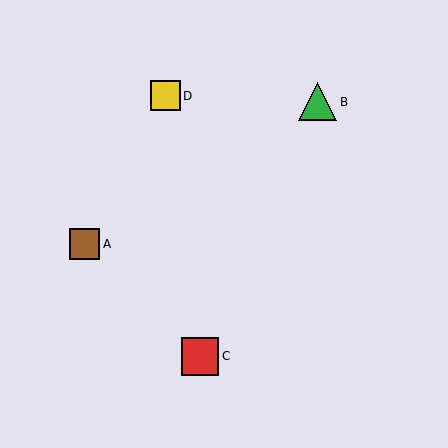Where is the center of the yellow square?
The center of the yellow square is at (165, 96).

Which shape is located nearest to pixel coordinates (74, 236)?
The brown square (labeled A) at (85, 244) is nearest to that location.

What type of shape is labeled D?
Shape D is a yellow square.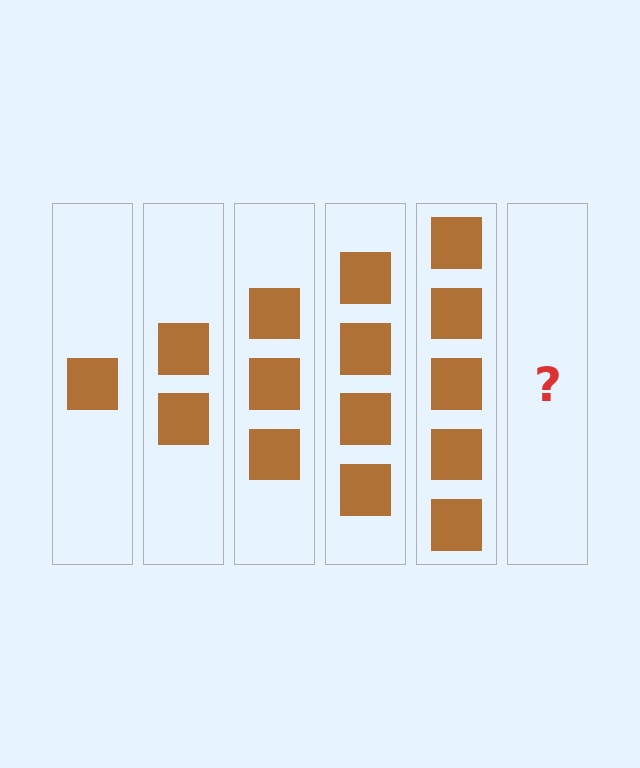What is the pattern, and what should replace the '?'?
The pattern is that each step adds one more square. The '?' should be 6 squares.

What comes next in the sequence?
The next element should be 6 squares.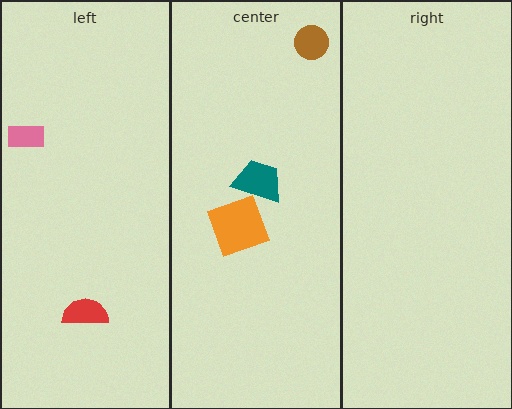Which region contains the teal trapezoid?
The center region.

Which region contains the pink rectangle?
The left region.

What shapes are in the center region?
The brown circle, the orange square, the teal trapezoid.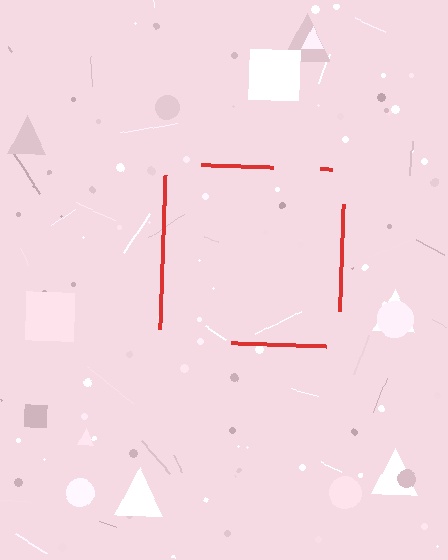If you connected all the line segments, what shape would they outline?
They would outline a square.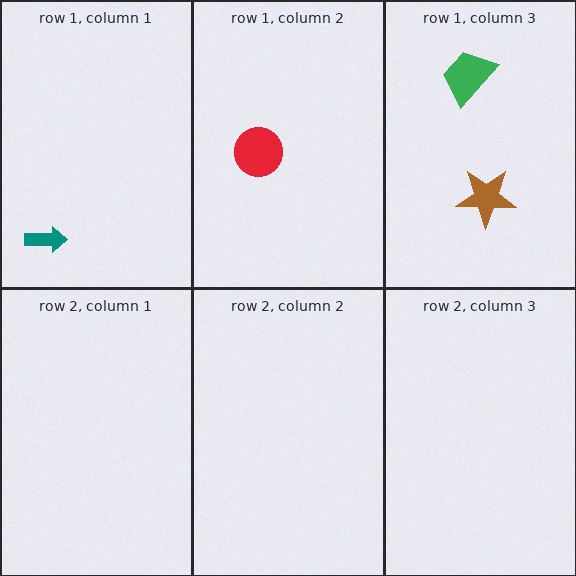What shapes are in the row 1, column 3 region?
The brown star, the green trapezoid.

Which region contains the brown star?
The row 1, column 3 region.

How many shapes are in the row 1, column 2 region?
1.